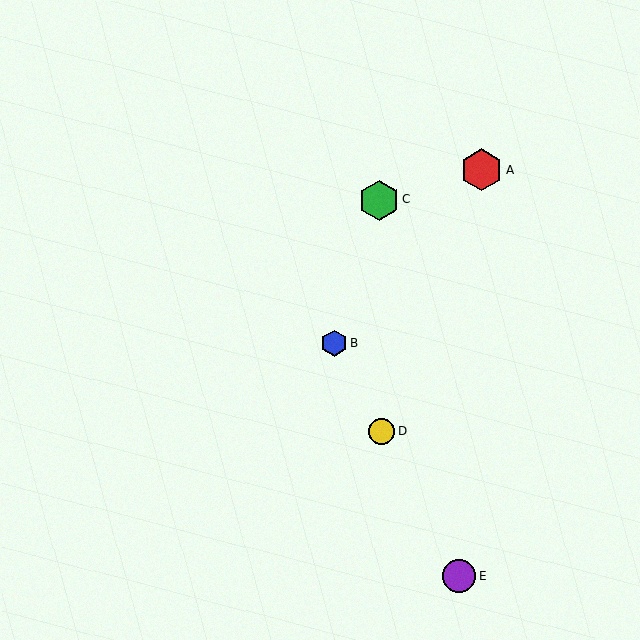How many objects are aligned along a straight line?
3 objects (B, D, E) are aligned along a straight line.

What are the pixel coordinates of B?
Object B is at (334, 343).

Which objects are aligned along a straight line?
Objects B, D, E are aligned along a straight line.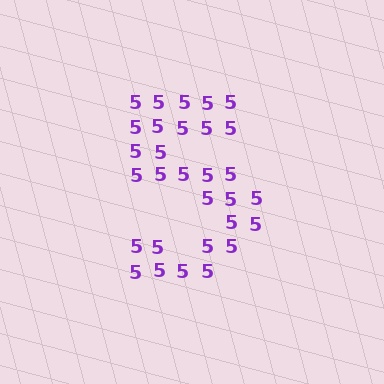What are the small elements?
The small elements are digit 5's.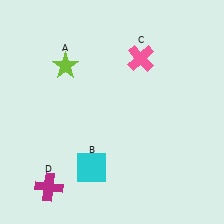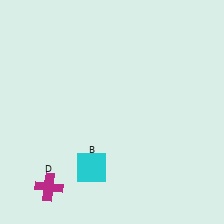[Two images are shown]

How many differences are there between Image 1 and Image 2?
There are 2 differences between the two images.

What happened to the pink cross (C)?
The pink cross (C) was removed in Image 2. It was in the top-right area of Image 1.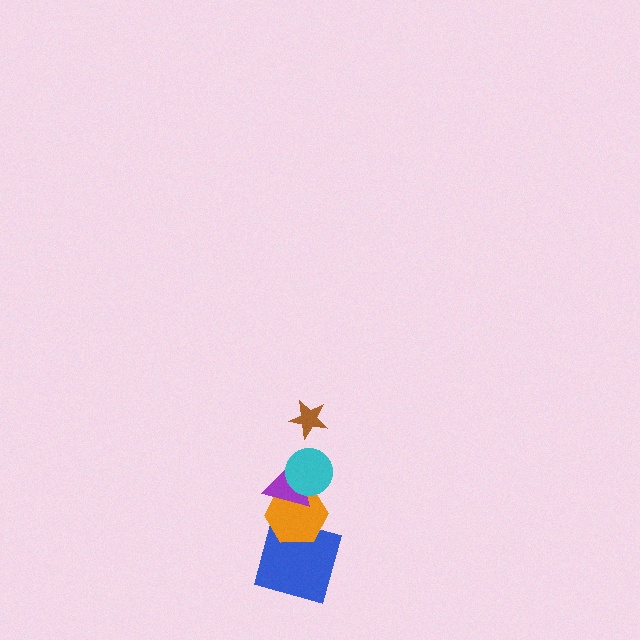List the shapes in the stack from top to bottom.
From top to bottom: the brown star, the cyan circle, the purple triangle, the orange hexagon, the blue square.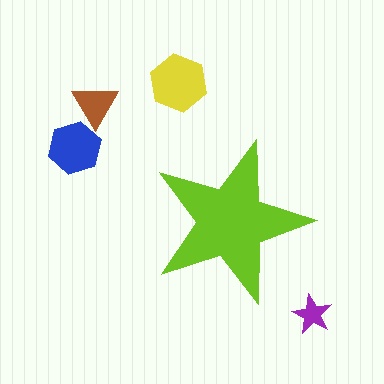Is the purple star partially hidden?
No, the purple star is fully visible.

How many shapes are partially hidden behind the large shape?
0 shapes are partially hidden.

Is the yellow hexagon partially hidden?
No, the yellow hexagon is fully visible.